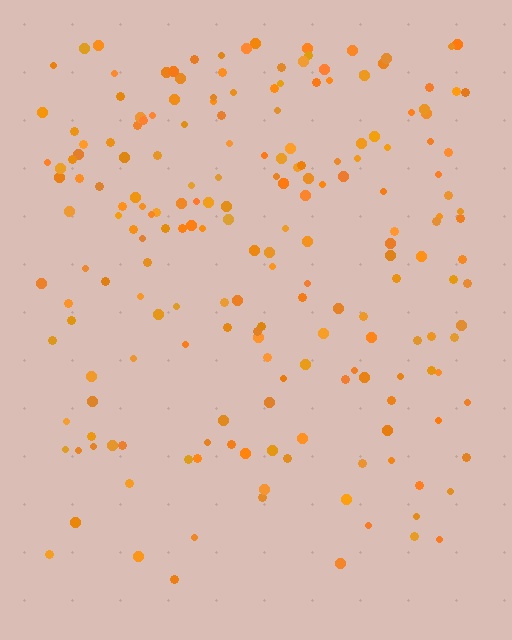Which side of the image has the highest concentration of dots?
The top.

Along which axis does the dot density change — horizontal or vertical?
Vertical.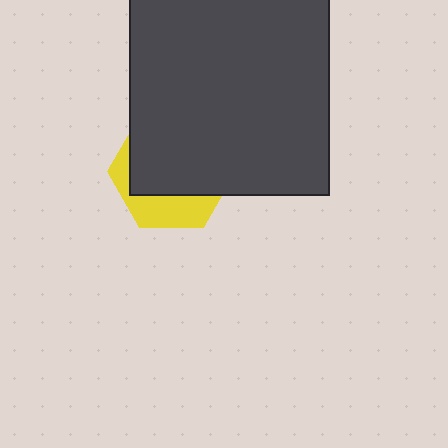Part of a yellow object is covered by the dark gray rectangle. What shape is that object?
It is a hexagon.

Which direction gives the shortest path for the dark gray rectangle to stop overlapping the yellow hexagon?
Moving up gives the shortest separation.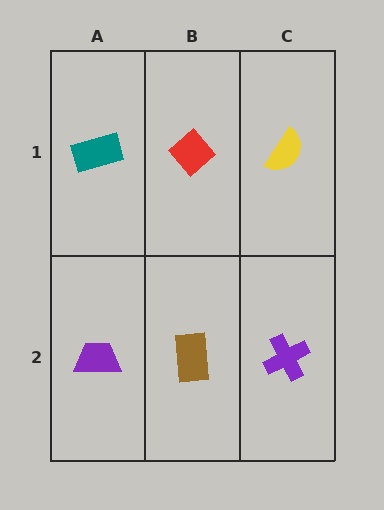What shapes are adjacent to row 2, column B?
A red diamond (row 1, column B), a purple trapezoid (row 2, column A), a purple cross (row 2, column C).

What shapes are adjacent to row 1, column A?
A purple trapezoid (row 2, column A), a red diamond (row 1, column B).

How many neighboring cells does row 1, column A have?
2.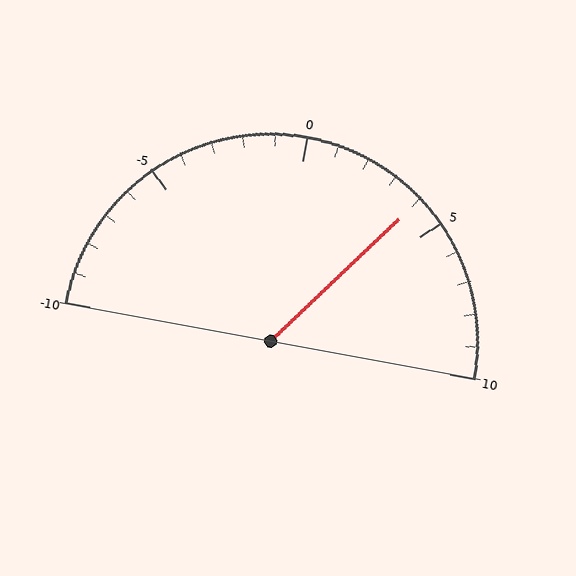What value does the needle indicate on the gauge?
The needle indicates approximately 4.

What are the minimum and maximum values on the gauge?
The gauge ranges from -10 to 10.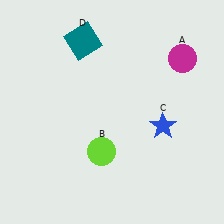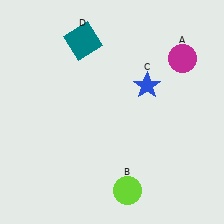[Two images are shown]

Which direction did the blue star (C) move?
The blue star (C) moved up.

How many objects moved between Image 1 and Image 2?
2 objects moved between the two images.